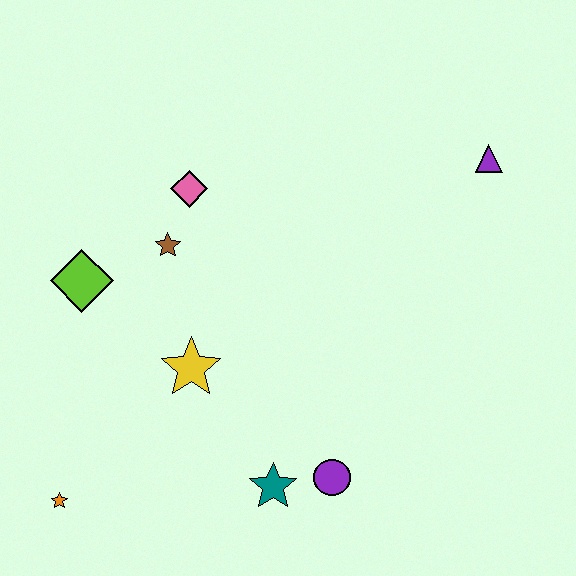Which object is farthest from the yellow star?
The purple triangle is farthest from the yellow star.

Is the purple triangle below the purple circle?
No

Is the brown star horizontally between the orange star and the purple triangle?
Yes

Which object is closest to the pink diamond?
The brown star is closest to the pink diamond.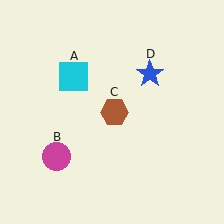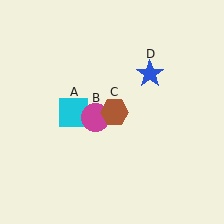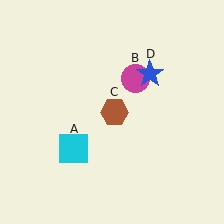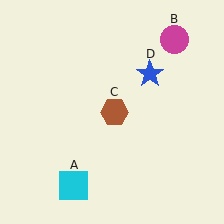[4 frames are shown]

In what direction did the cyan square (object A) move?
The cyan square (object A) moved down.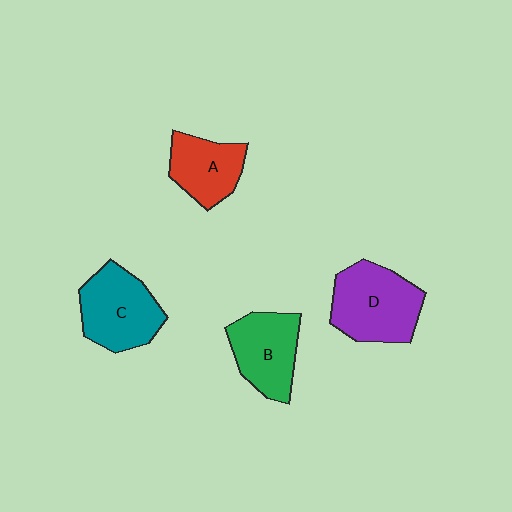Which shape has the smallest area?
Shape A (red).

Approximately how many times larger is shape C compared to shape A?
Approximately 1.3 times.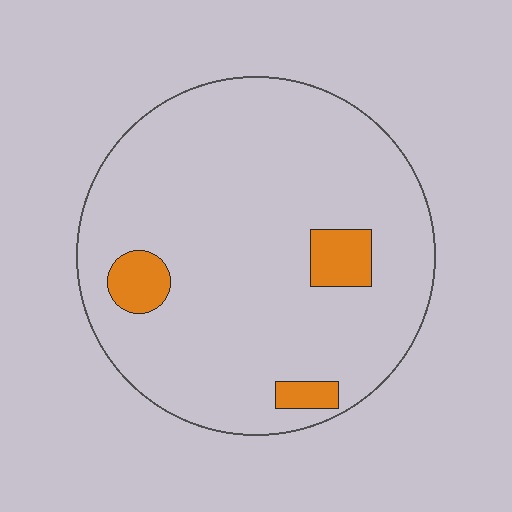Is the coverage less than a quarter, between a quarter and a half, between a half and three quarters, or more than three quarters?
Less than a quarter.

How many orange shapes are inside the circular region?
3.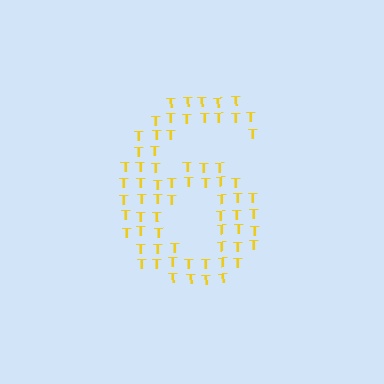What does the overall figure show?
The overall figure shows the digit 6.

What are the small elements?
The small elements are letter T's.